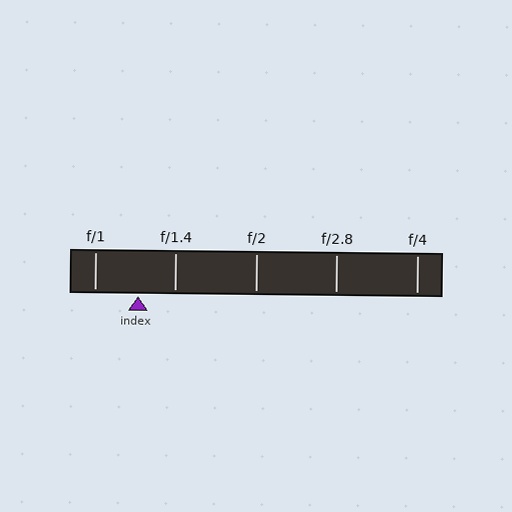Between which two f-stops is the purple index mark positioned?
The index mark is between f/1 and f/1.4.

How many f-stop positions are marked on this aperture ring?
There are 5 f-stop positions marked.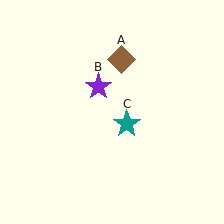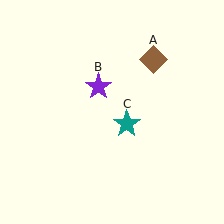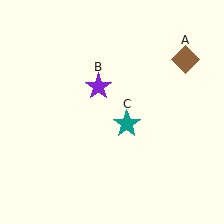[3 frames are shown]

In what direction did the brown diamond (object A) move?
The brown diamond (object A) moved right.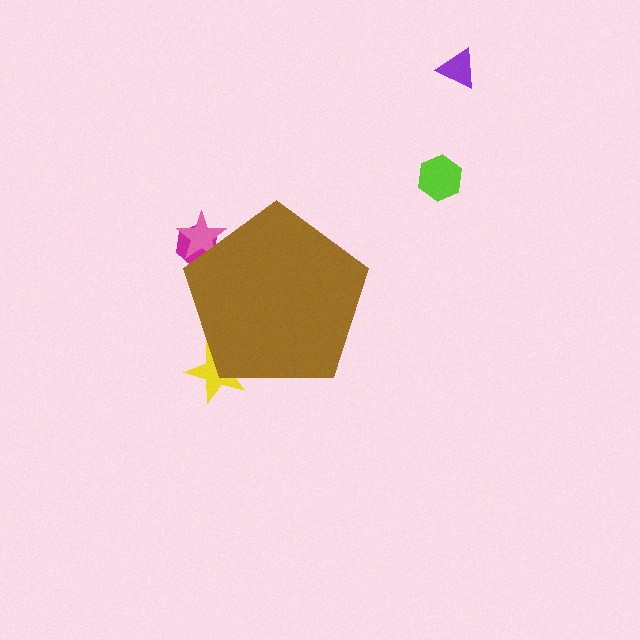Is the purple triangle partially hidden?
No, the purple triangle is fully visible.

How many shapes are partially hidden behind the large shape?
3 shapes are partially hidden.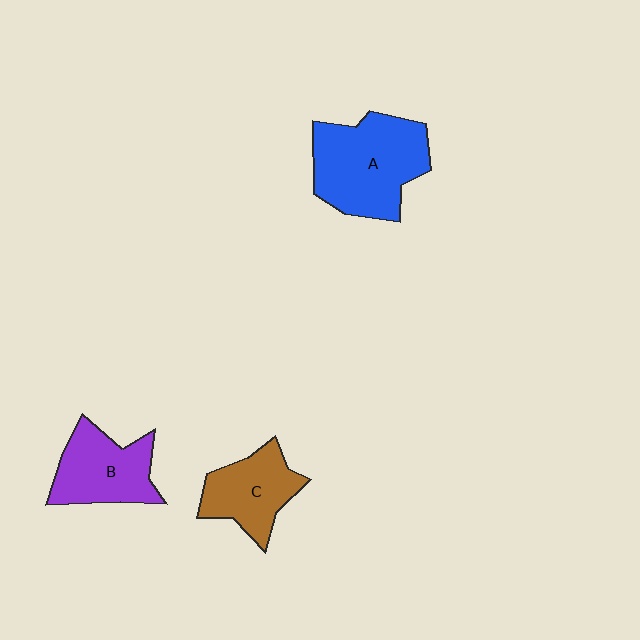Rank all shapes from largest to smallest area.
From largest to smallest: A (blue), B (purple), C (brown).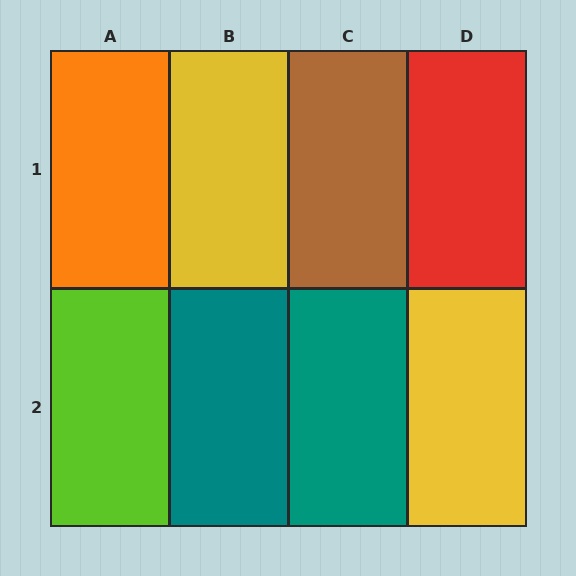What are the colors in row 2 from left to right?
Lime, teal, teal, yellow.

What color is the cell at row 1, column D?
Red.